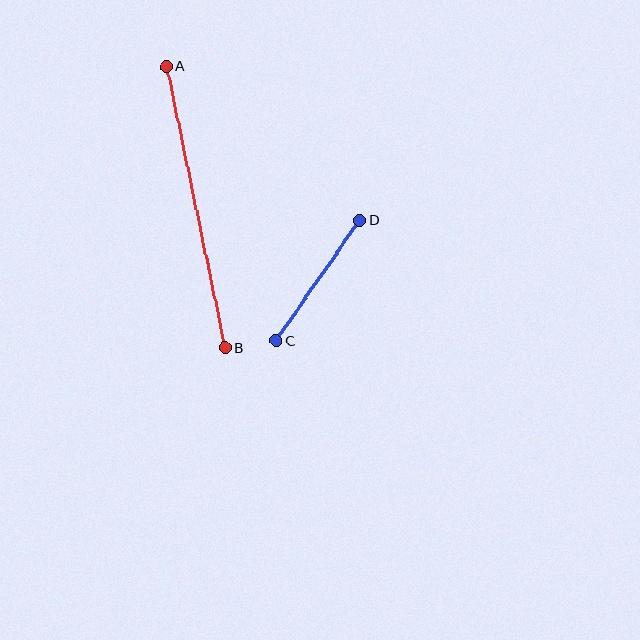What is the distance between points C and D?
The distance is approximately 146 pixels.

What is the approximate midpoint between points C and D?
The midpoint is at approximately (318, 281) pixels.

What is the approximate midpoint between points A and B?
The midpoint is at approximately (196, 207) pixels.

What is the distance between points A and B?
The distance is approximately 287 pixels.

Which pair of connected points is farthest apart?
Points A and B are farthest apart.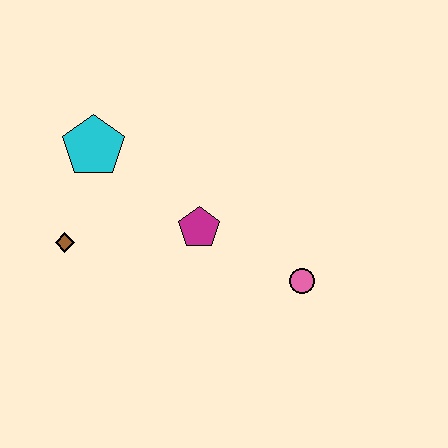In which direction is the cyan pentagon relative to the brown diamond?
The cyan pentagon is above the brown diamond.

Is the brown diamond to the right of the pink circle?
No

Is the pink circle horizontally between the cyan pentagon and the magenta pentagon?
No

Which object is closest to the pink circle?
The magenta pentagon is closest to the pink circle.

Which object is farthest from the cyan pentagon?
The pink circle is farthest from the cyan pentagon.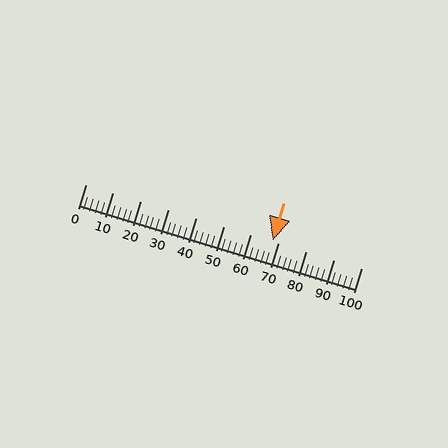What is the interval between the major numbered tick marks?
The major tick marks are spaced 10 units apart.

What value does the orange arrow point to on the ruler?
The orange arrow points to approximately 68.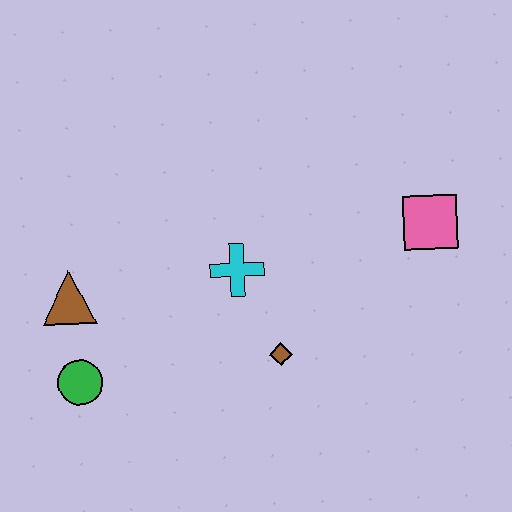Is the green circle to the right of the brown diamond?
No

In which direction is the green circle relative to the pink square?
The green circle is to the left of the pink square.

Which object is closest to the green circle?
The brown triangle is closest to the green circle.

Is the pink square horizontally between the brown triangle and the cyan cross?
No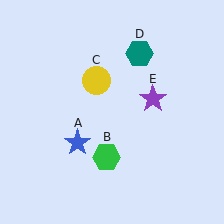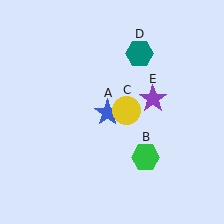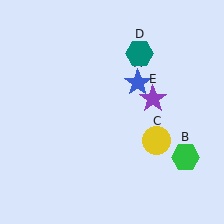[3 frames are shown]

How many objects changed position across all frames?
3 objects changed position: blue star (object A), green hexagon (object B), yellow circle (object C).